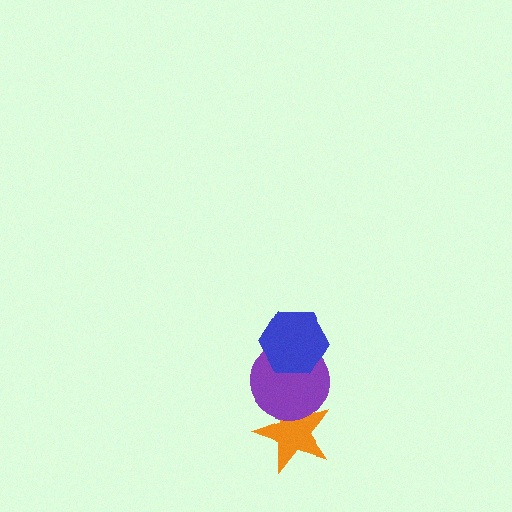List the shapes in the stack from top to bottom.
From top to bottom: the blue hexagon, the purple circle, the orange star.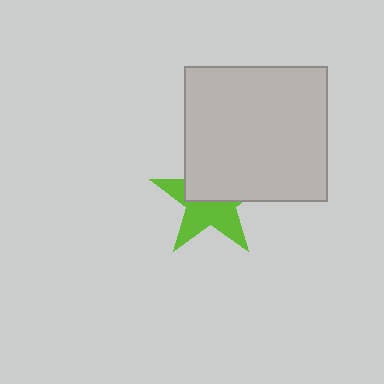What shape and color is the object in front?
The object in front is a light gray rectangle.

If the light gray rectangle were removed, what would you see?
You would see the complete lime star.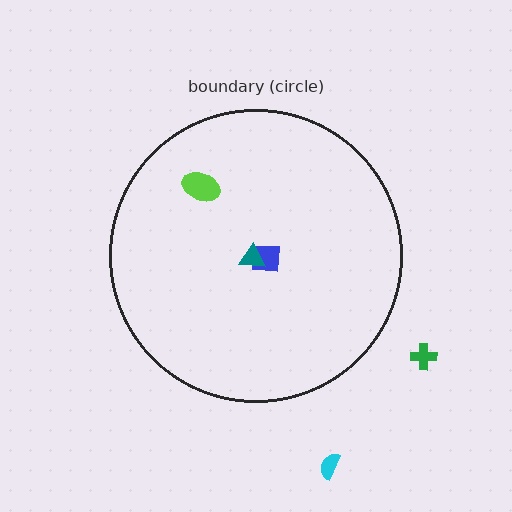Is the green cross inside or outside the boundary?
Outside.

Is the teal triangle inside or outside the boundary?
Inside.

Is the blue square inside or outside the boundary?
Inside.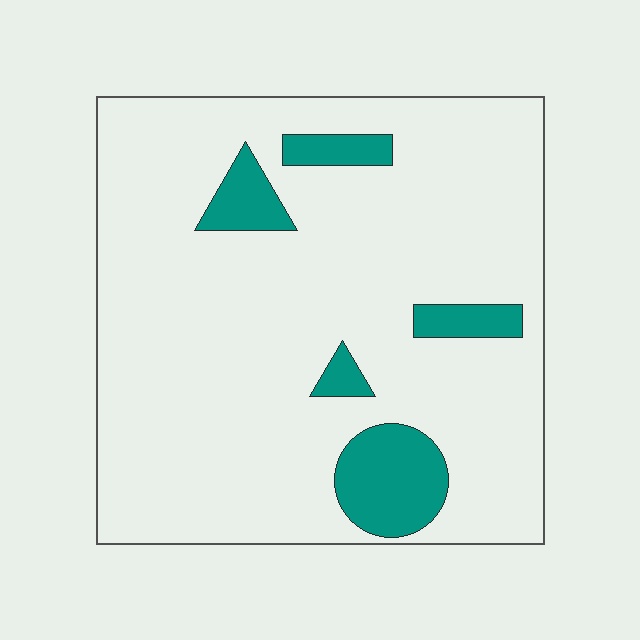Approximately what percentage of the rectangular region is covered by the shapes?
Approximately 10%.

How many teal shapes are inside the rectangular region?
5.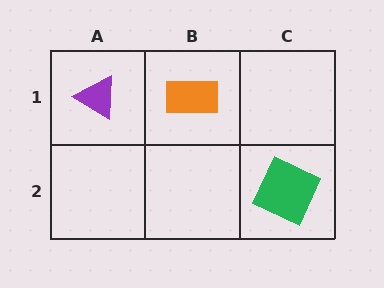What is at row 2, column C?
A green square.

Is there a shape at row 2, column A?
No, that cell is empty.